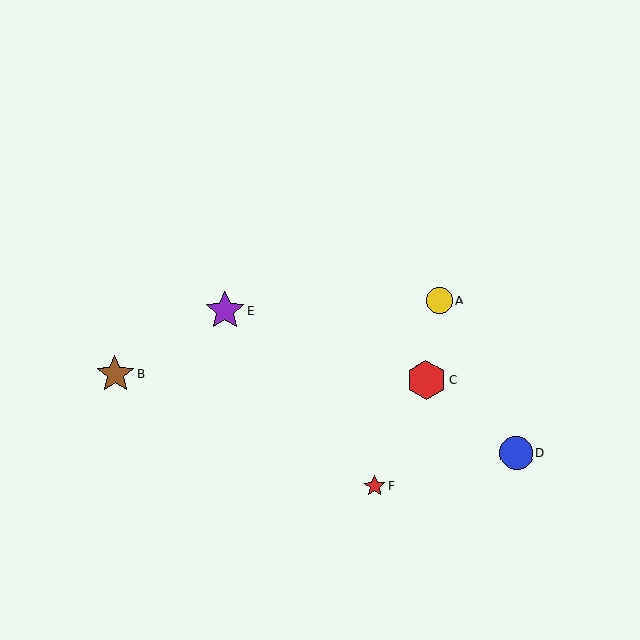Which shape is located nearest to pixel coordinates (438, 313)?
The yellow circle (labeled A) at (439, 300) is nearest to that location.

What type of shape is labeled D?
Shape D is a blue circle.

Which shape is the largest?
The red hexagon (labeled C) is the largest.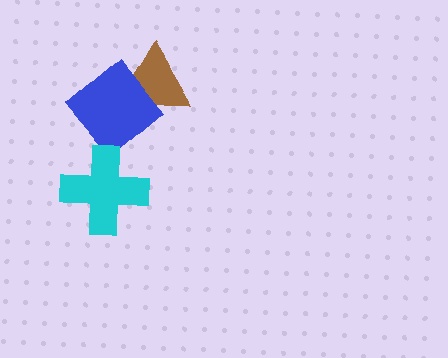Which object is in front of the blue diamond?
The cyan cross is in front of the blue diamond.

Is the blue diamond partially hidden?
Yes, it is partially covered by another shape.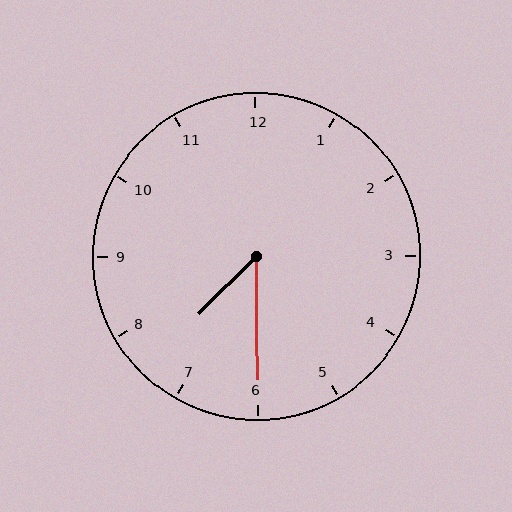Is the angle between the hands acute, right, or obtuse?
It is acute.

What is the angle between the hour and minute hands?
Approximately 45 degrees.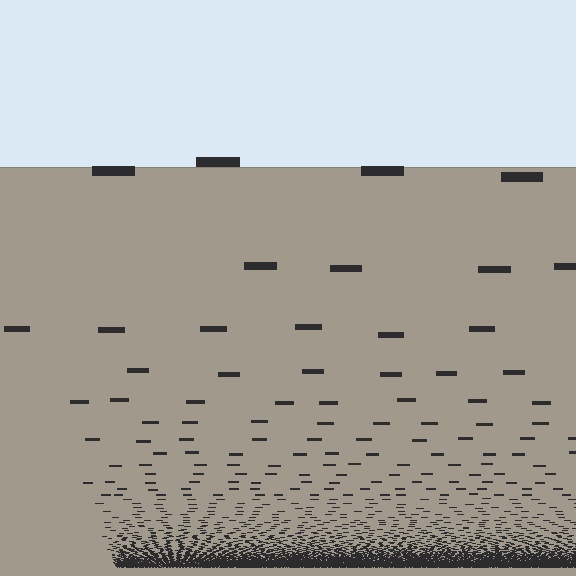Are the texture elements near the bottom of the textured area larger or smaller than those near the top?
Smaller. The gradient is inverted — elements near the bottom are smaller and denser.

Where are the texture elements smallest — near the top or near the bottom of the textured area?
Near the bottom.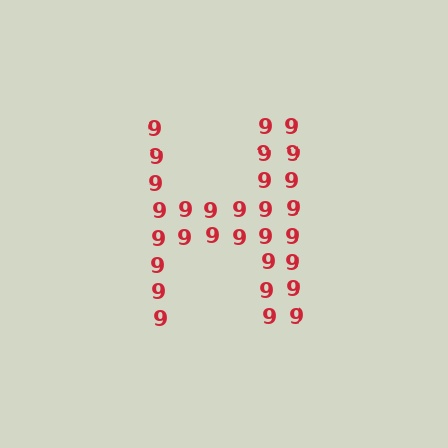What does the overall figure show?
The overall figure shows the letter H.